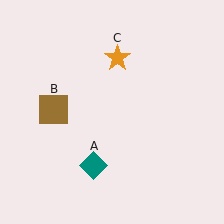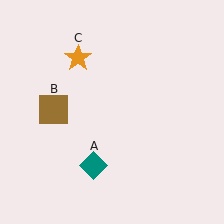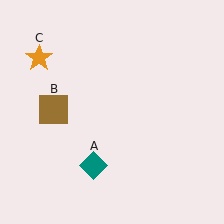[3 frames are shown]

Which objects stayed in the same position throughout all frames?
Teal diamond (object A) and brown square (object B) remained stationary.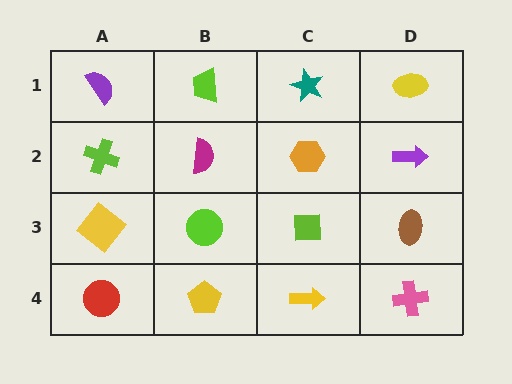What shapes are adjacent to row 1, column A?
A lime cross (row 2, column A), a lime trapezoid (row 1, column B).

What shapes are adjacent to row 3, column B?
A magenta semicircle (row 2, column B), a yellow pentagon (row 4, column B), a yellow diamond (row 3, column A), a lime square (row 3, column C).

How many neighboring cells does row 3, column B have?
4.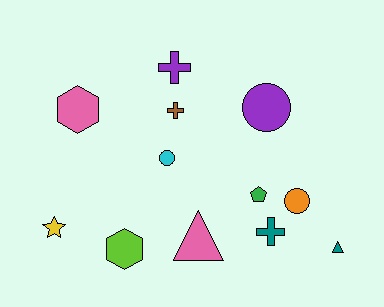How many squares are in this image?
There are no squares.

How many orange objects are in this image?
There is 1 orange object.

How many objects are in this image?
There are 12 objects.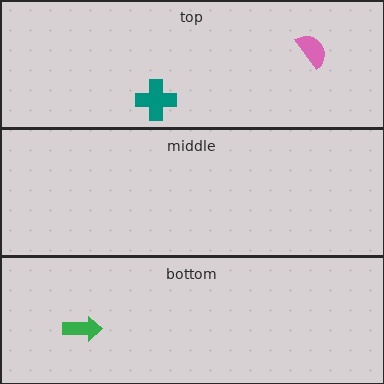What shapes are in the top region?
The pink semicircle, the teal cross.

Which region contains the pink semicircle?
The top region.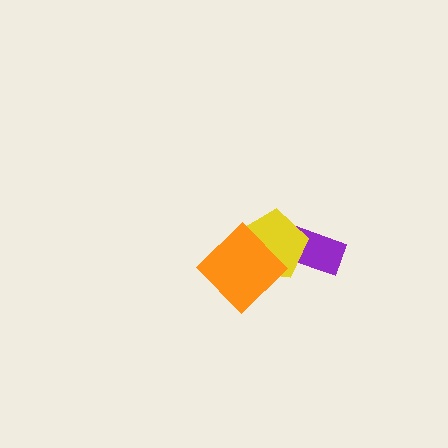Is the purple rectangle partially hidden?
Yes, it is partially covered by another shape.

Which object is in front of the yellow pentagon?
The orange diamond is in front of the yellow pentagon.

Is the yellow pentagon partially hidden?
Yes, it is partially covered by another shape.